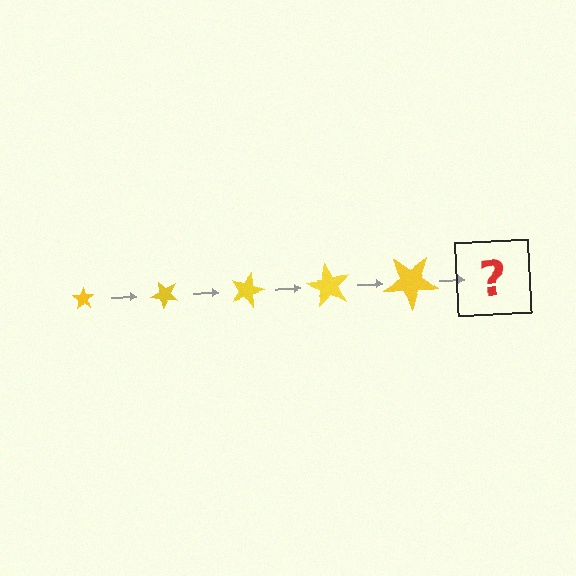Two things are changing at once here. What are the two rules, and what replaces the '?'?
The two rules are that the star grows larger each step and it rotates 45 degrees each step. The '?' should be a star, larger than the previous one and rotated 225 degrees from the start.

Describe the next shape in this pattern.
It should be a star, larger than the previous one and rotated 225 degrees from the start.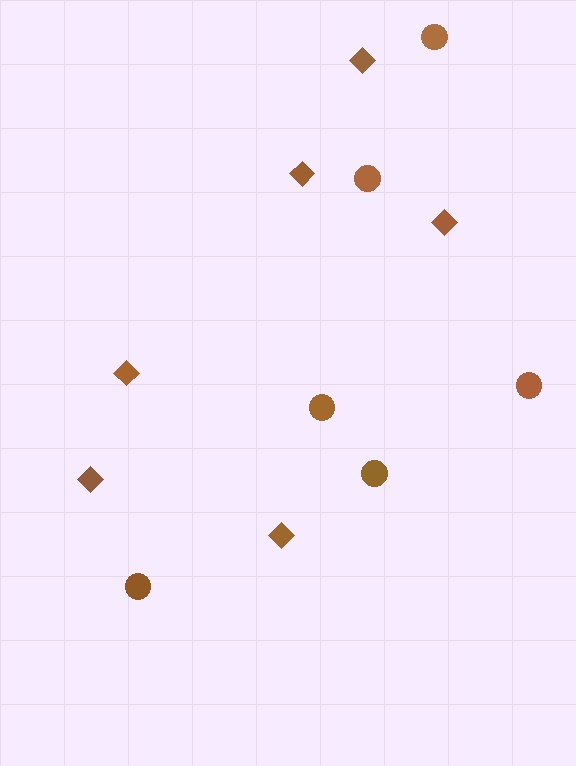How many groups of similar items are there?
There are 2 groups: one group of circles (6) and one group of diamonds (6).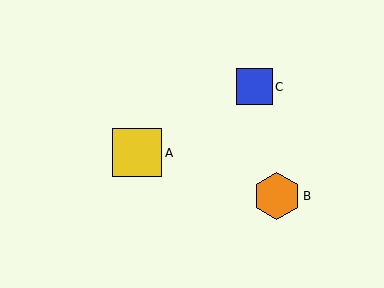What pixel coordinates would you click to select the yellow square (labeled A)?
Click at (137, 153) to select the yellow square A.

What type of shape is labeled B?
Shape B is an orange hexagon.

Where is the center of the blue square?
The center of the blue square is at (254, 87).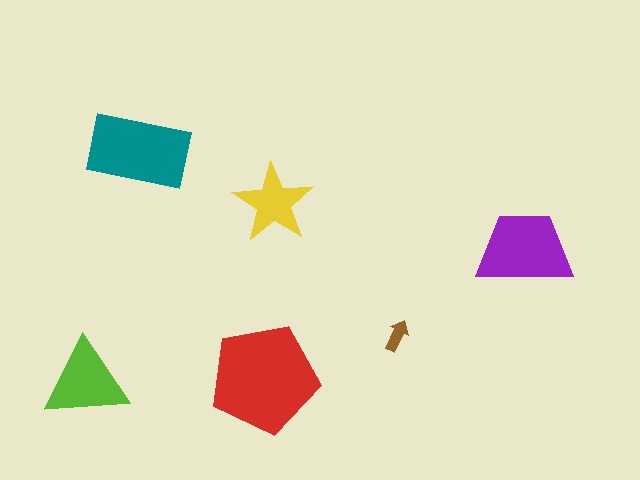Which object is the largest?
The red pentagon.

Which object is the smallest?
The brown arrow.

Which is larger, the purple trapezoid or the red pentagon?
The red pentagon.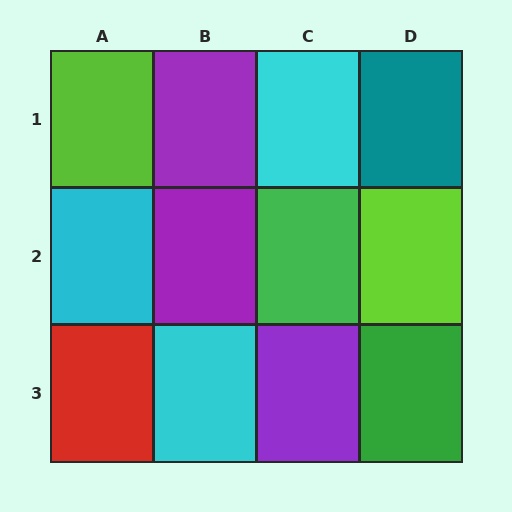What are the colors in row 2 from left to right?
Cyan, purple, green, lime.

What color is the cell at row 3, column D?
Green.